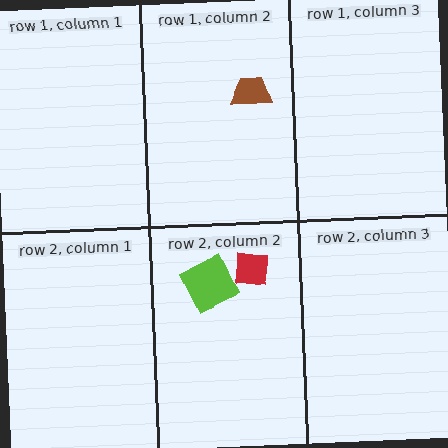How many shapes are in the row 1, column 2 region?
1.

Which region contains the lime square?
The row 2, column 2 region.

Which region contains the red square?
The row 2, column 2 region.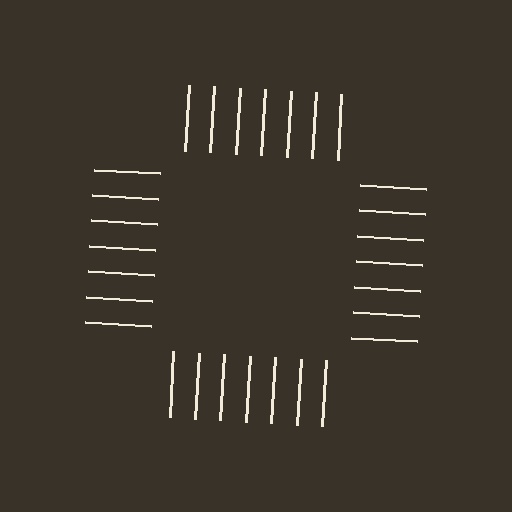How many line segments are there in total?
28 — 7 along each of the 4 edges.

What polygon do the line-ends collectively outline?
An illusory square — the line segments terminate on its edges but no continuous stroke is drawn.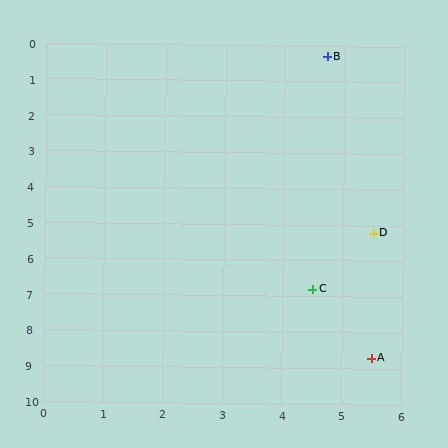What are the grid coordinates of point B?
Point B is at approximately (4.7, 0.3).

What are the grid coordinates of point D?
Point D is at approximately (5.5, 5.2).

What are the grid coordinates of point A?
Point A is at approximately (5.5, 8.7).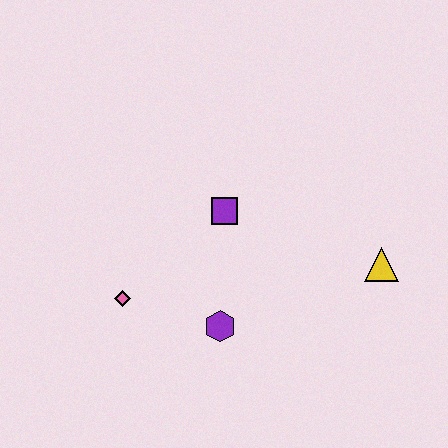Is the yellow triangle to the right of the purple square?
Yes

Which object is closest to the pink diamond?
The purple hexagon is closest to the pink diamond.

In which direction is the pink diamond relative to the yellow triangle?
The pink diamond is to the left of the yellow triangle.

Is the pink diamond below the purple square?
Yes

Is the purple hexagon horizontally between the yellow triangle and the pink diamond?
Yes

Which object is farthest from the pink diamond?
The yellow triangle is farthest from the pink diamond.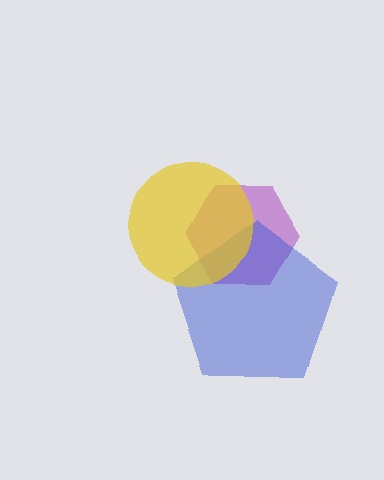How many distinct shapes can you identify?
There are 3 distinct shapes: a purple hexagon, a blue pentagon, a yellow circle.